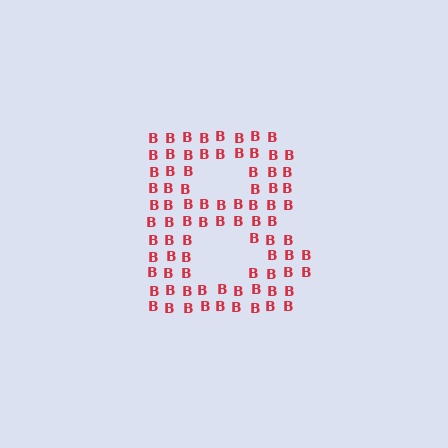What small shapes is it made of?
It is made of small letter B's.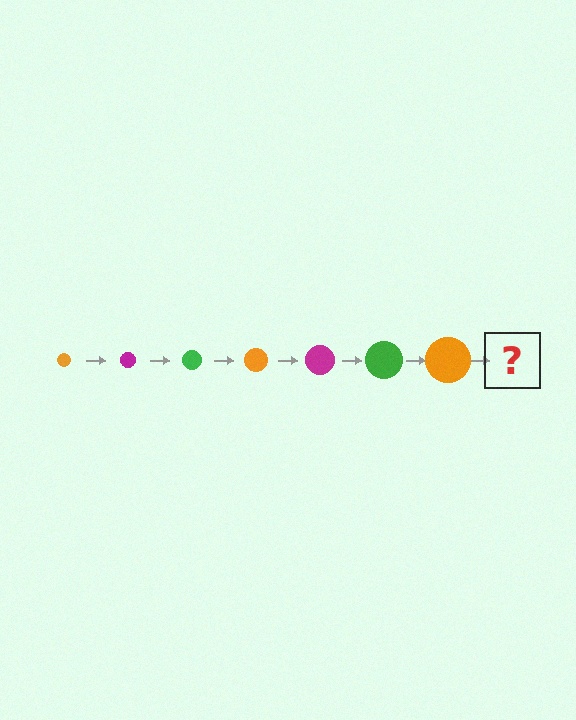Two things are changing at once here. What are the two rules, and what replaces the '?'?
The two rules are that the circle grows larger each step and the color cycles through orange, magenta, and green. The '?' should be a magenta circle, larger than the previous one.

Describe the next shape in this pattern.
It should be a magenta circle, larger than the previous one.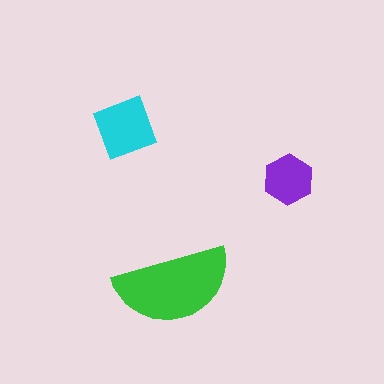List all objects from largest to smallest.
The green semicircle, the cyan diamond, the purple hexagon.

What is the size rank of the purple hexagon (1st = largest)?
3rd.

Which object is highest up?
The cyan diamond is topmost.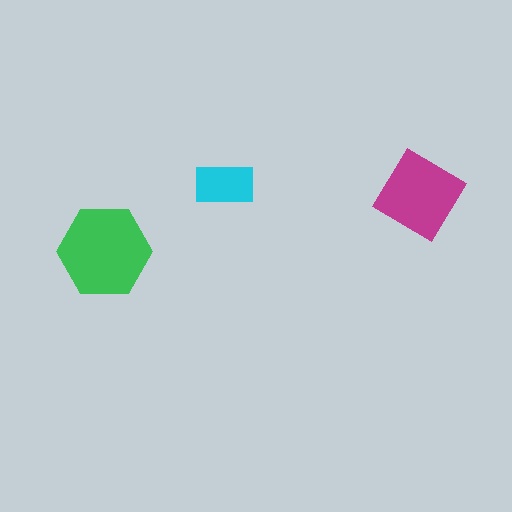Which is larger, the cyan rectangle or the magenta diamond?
The magenta diamond.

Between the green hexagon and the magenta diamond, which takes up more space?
The green hexagon.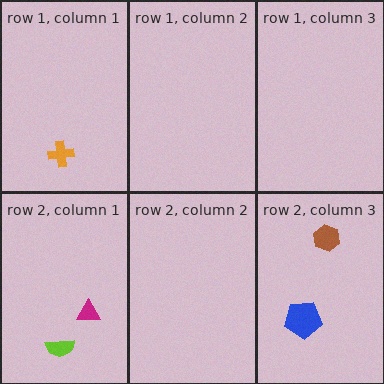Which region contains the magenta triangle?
The row 2, column 1 region.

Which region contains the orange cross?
The row 1, column 1 region.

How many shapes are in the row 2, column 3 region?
2.